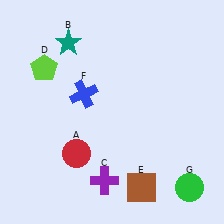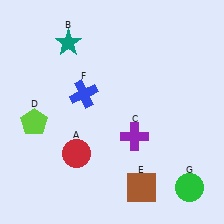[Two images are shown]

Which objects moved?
The objects that moved are: the purple cross (C), the lime pentagon (D).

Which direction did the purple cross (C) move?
The purple cross (C) moved up.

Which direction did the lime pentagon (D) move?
The lime pentagon (D) moved down.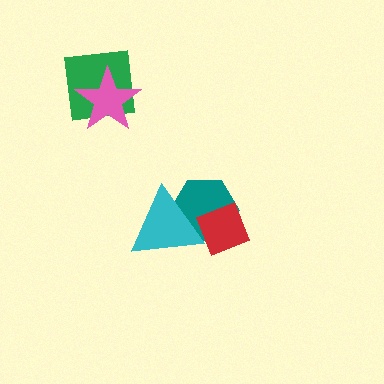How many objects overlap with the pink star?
1 object overlaps with the pink star.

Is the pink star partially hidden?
No, no other shape covers it.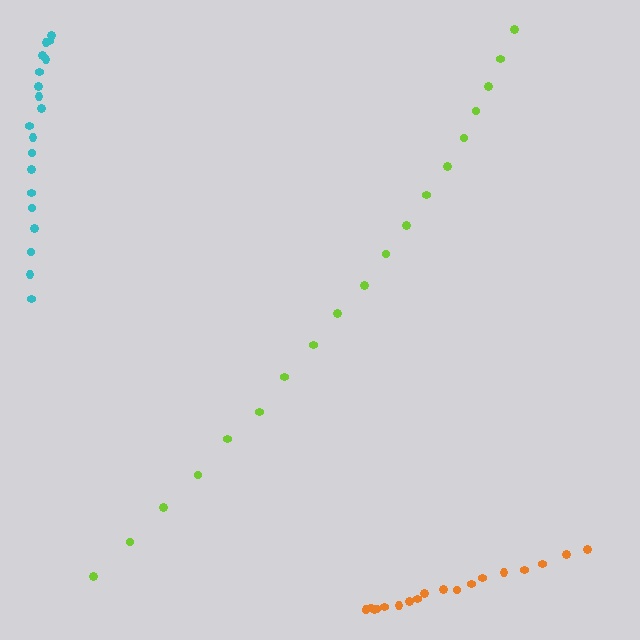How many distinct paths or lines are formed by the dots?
There are 3 distinct paths.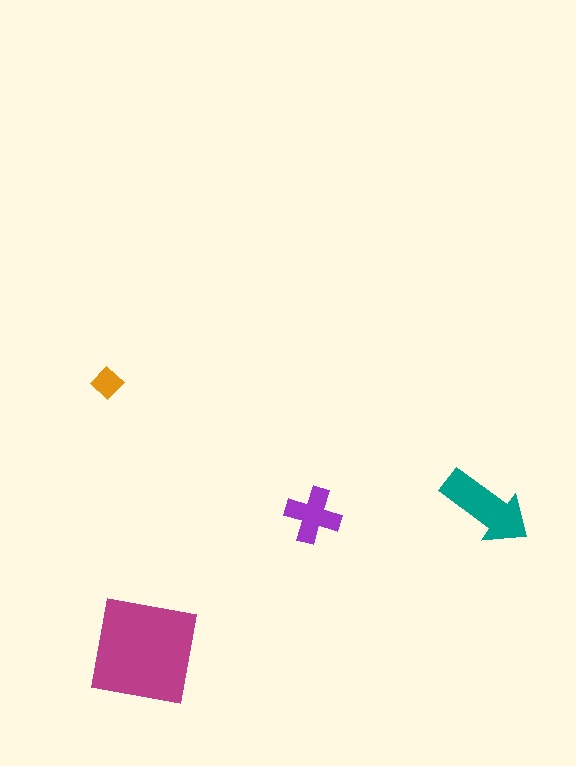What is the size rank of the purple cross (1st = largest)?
3rd.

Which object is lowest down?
The magenta square is bottommost.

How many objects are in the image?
There are 4 objects in the image.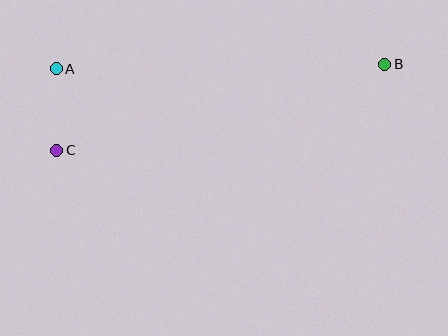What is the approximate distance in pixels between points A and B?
The distance between A and B is approximately 328 pixels.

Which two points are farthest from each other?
Points B and C are farthest from each other.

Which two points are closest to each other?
Points A and C are closest to each other.